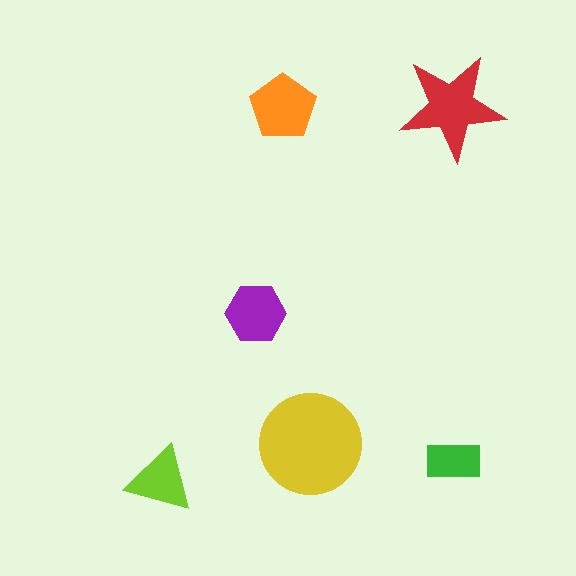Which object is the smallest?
The green rectangle.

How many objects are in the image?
There are 6 objects in the image.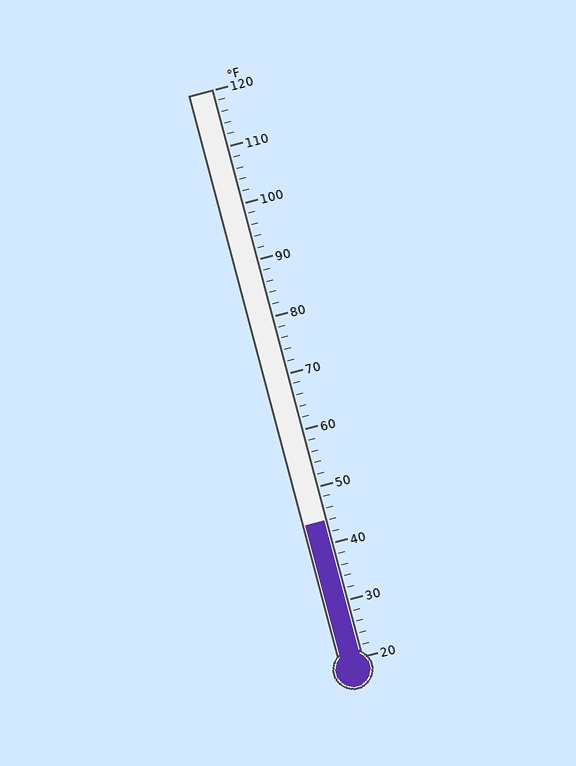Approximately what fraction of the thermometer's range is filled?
The thermometer is filled to approximately 25% of its range.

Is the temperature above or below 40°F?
The temperature is above 40°F.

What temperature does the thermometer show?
The thermometer shows approximately 44°F.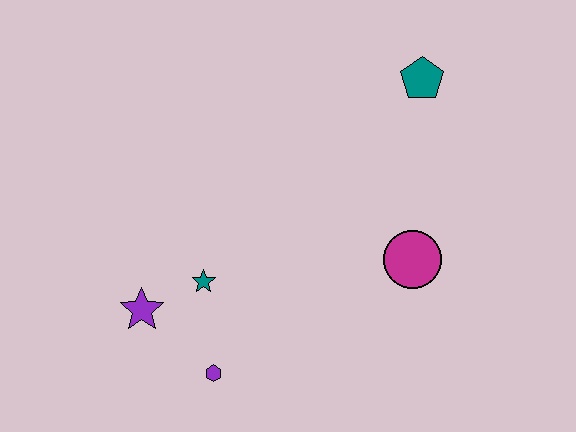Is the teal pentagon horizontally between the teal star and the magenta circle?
No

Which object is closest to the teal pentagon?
The magenta circle is closest to the teal pentagon.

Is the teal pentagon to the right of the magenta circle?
Yes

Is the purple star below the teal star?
Yes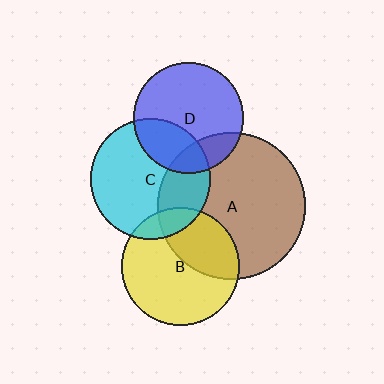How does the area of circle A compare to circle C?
Approximately 1.5 times.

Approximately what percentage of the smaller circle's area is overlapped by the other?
Approximately 15%.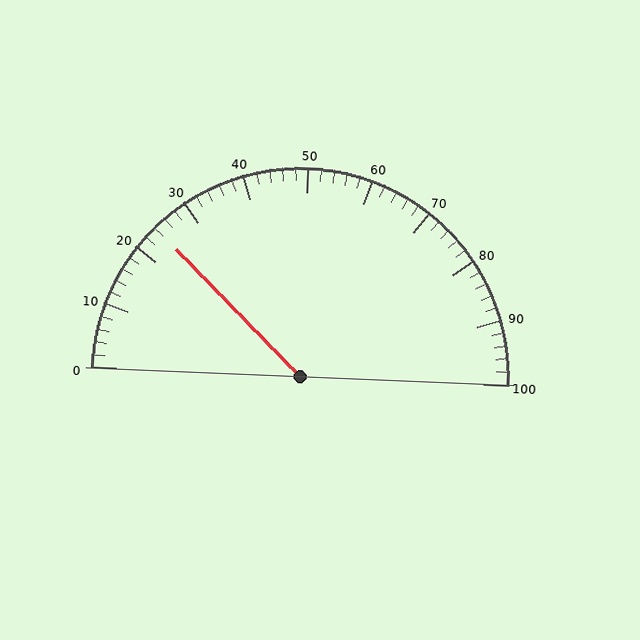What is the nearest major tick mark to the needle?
The nearest major tick mark is 20.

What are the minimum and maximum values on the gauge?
The gauge ranges from 0 to 100.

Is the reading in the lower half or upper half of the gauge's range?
The reading is in the lower half of the range (0 to 100).